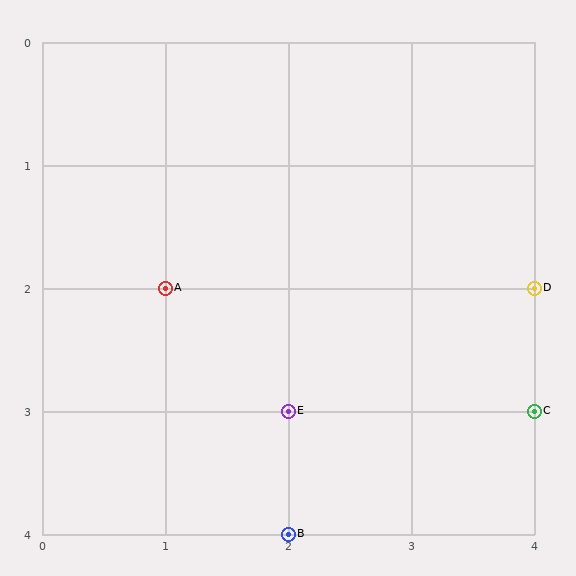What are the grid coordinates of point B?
Point B is at grid coordinates (2, 4).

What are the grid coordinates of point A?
Point A is at grid coordinates (1, 2).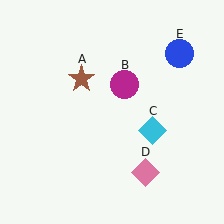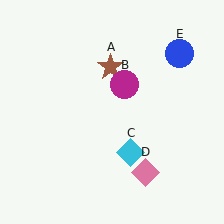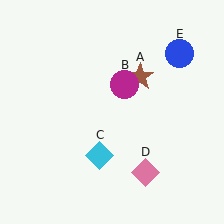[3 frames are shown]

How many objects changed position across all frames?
2 objects changed position: brown star (object A), cyan diamond (object C).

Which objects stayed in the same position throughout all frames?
Magenta circle (object B) and pink diamond (object D) and blue circle (object E) remained stationary.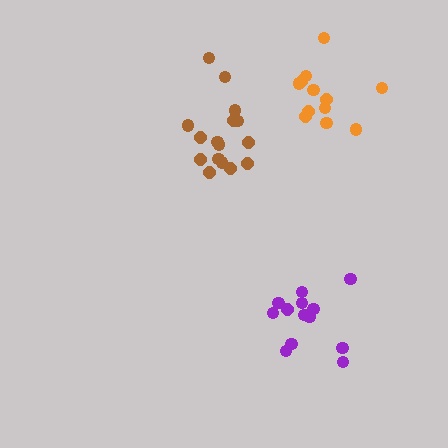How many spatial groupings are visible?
There are 3 spatial groupings.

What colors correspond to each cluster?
The clusters are colored: brown, orange, purple.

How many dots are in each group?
Group 1: 16 dots, Group 2: 12 dots, Group 3: 13 dots (41 total).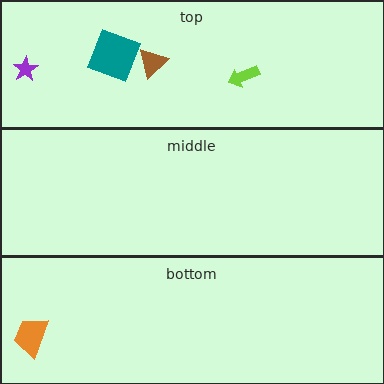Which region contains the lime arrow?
The top region.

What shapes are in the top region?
The lime arrow, the brown triangle, the teal square, the purple star.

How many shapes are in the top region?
4.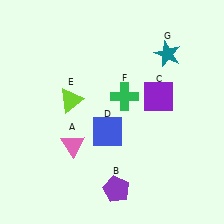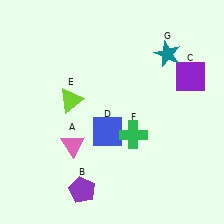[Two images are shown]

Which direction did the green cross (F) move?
The green cross (F) moved down.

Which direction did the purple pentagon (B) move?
The purple pentagon (B) moved left.